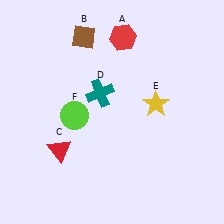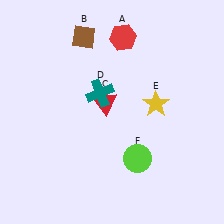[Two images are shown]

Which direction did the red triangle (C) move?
The red triangle (C) moved up.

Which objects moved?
The objects that moved are: the red triangle (C), the lime circle (F).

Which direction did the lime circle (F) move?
The lime circle (F) moved right.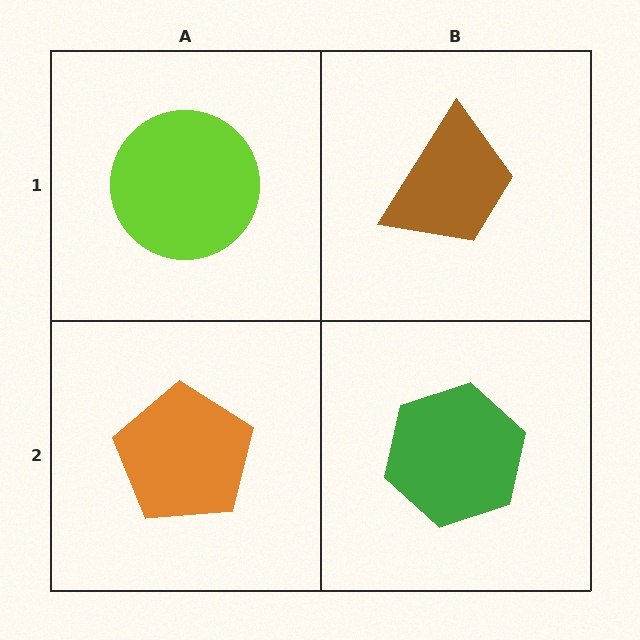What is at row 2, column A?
An orange pentagon.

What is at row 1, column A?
A lime circle.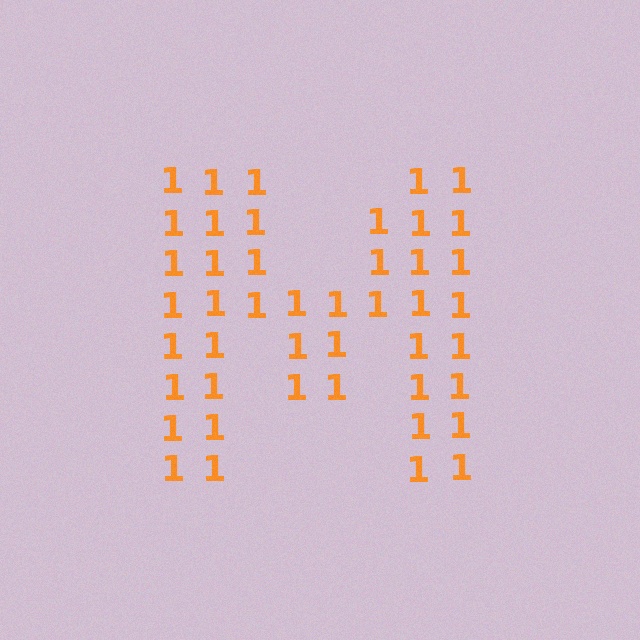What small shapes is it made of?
It is made of small digit 1's.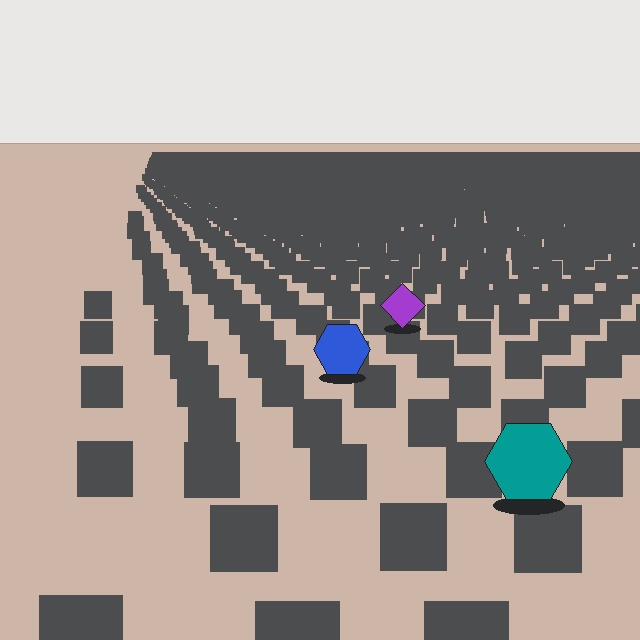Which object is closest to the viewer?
The teal hexagon is closest. The texture marks near it are larger and more spread out.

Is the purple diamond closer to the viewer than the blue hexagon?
No. The blue hexagon is closer — you can tell from the texture gradient: the ground texture is coarser near it.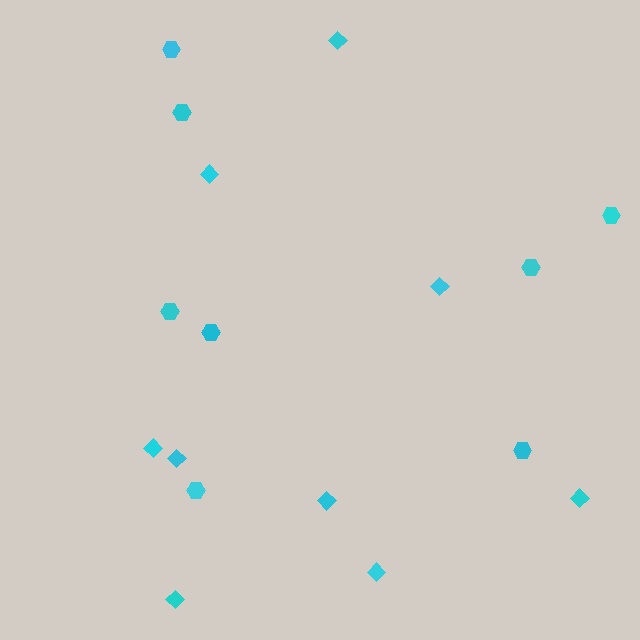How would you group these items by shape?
There are 2 groups: one group of diamonds (9) and one group of hexagons (8).